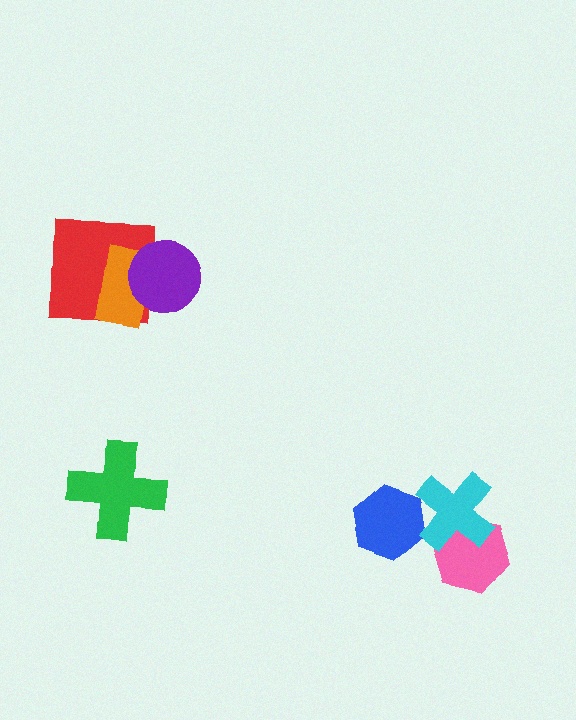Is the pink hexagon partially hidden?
Yes, it is partially covered by another shape.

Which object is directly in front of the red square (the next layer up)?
The orange rectangle is directly in front of the red square.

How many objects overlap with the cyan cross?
2 objects overlap with the cyan cross.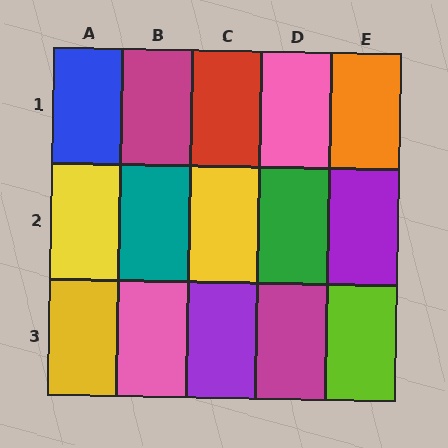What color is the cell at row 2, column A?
Yellow.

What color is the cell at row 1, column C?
Red.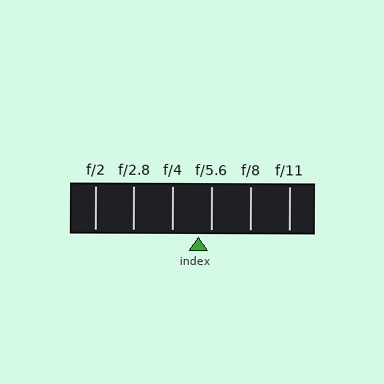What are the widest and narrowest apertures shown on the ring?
The widest aperture shown is f/2 and the narrowest is f/11.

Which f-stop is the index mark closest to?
The index mark is closest to f/5.6.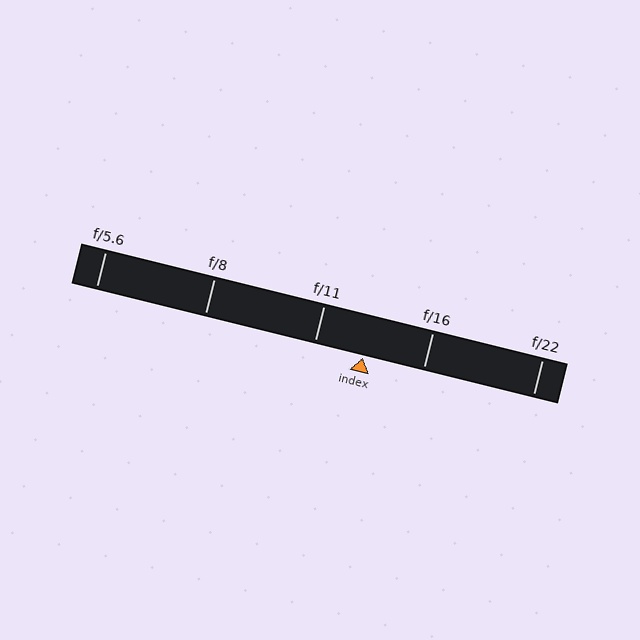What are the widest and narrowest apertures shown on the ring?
The widest aperture shown is f/5.6 and the narrowest is f/22.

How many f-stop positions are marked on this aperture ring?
There are 5 f-stop positions marked.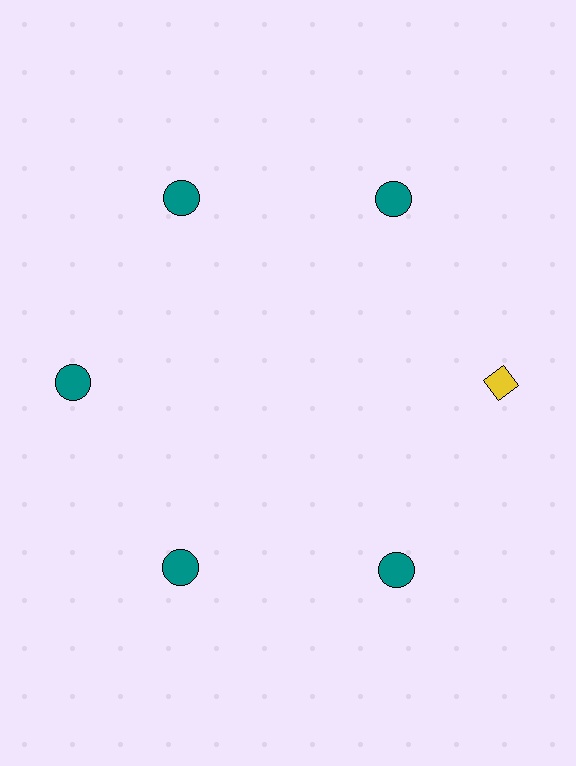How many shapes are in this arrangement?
There are 6 shapes arranged in a ring pattern.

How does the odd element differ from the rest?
It differs in both color (yellow instead of teal) and shape (diamond instead of circle).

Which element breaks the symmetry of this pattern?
The yellow diamond at roughly the 3 o'clock position breaks the symmetry. All other shapes are teal circles.